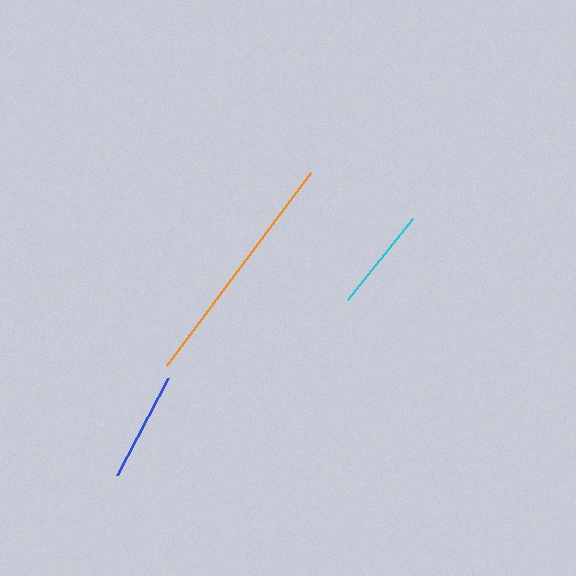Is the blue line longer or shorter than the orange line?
The orange line is longer than the blue line.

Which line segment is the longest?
The orange line is the longest at approximately 241 pixels.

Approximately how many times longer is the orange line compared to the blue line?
The orange line is approximately 2.2 times the length of the blue line.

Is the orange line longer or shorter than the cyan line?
The orange line is longer than the cyan line.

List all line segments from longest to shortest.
From longest to shortest: orange, blue, cyan.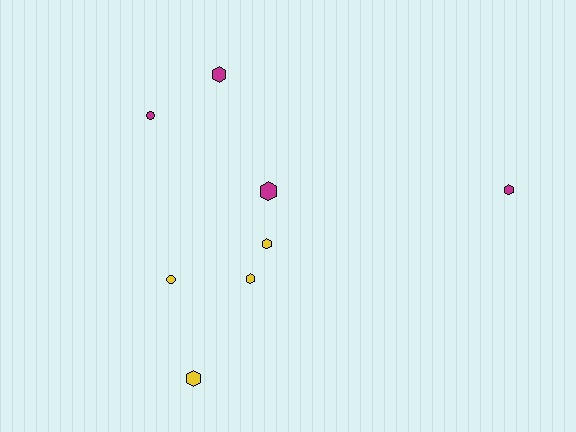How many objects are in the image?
There are 8 objects.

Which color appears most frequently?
Yellow, with 4 objects.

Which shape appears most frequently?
Hexagon, with 6 objects.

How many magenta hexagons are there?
There are 3 magenta hexagons.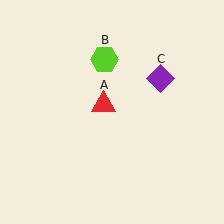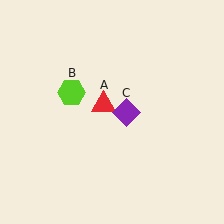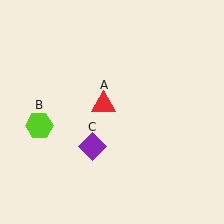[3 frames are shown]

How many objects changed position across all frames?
2 objects changed position: lime hexagon (object B), purple diamond (object C).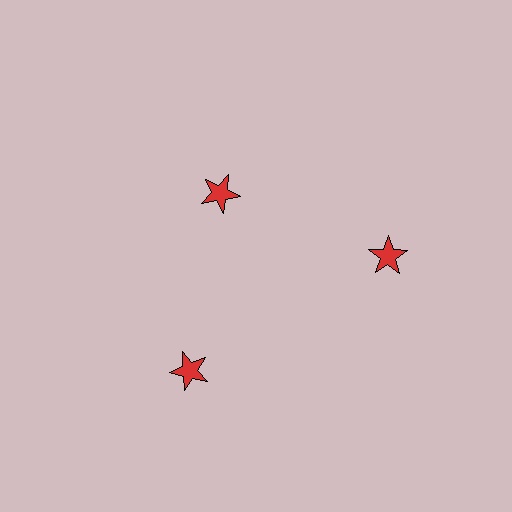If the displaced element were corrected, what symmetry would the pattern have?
It would have 3-fold rotational symmetry — the pattern would map onto itself every 120 degrees.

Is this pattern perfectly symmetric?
No. The 3 red stars are arranged in a ring, but one element near the 11 o'clock position is pulled inward toward the center, breaking the 3-fold rotational symmetry.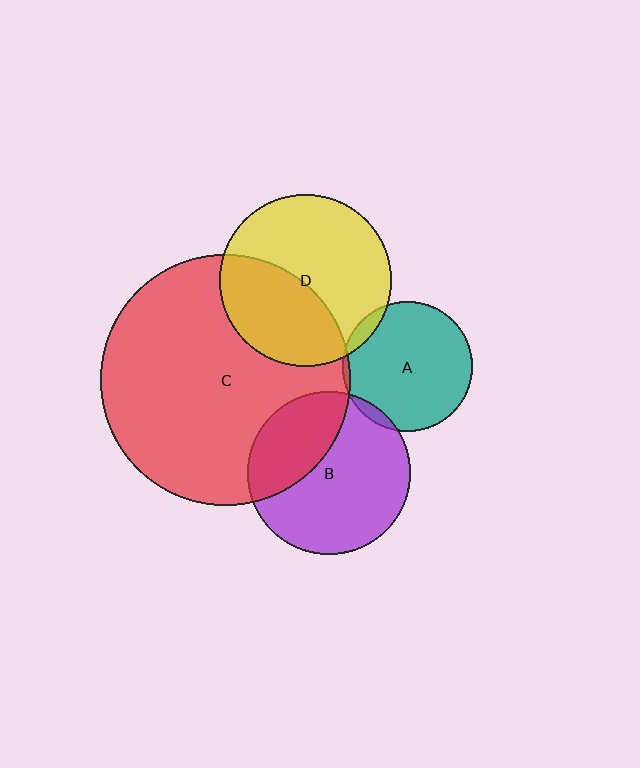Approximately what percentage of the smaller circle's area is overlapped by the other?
Approximately 5%.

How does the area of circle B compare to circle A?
Approximately 1.6 times.